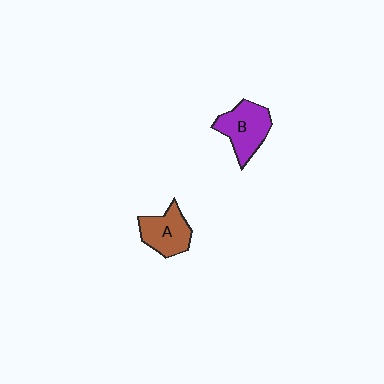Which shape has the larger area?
Shape B (purple).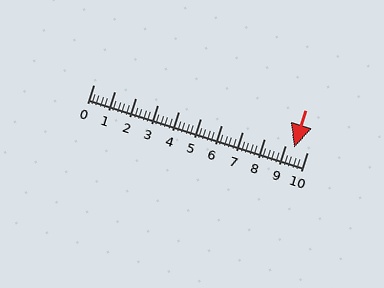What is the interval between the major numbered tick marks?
The major tick marks are spaced 1 units apart.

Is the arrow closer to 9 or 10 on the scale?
The arrow is closer to 9.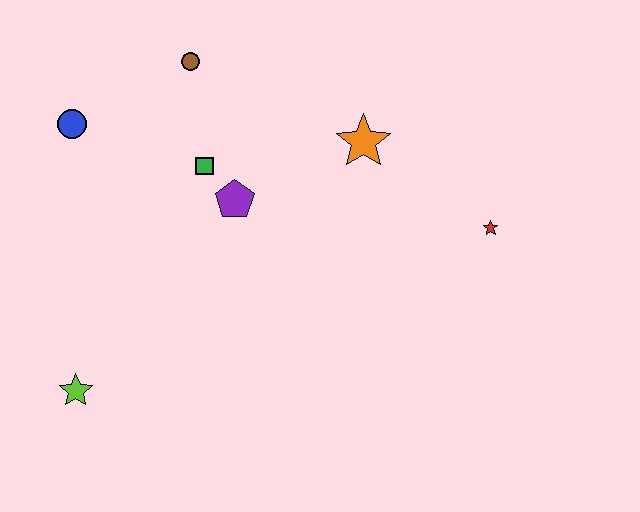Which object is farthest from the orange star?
The lime star is farthest from the orange star.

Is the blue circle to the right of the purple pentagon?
No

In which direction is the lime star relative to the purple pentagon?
The lime star is below the purple pentagon.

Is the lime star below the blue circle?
Yes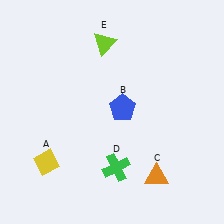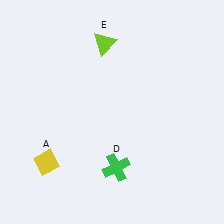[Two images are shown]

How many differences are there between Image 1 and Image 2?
There are 2 differences between the two images.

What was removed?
The blue pentagon (B), the orange triangle (C) were removed in Image 2.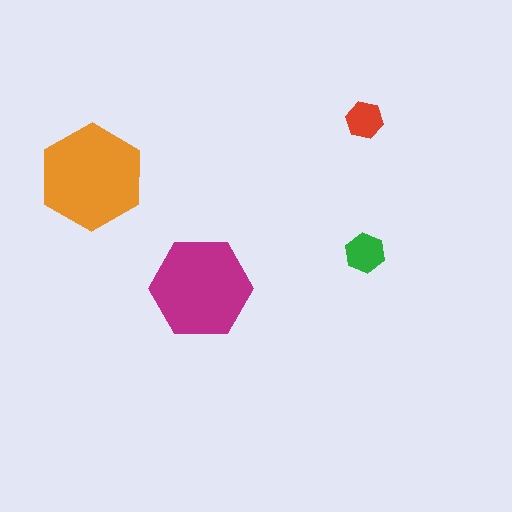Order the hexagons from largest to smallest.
the orange one, the magenta one, the green one, the red one.